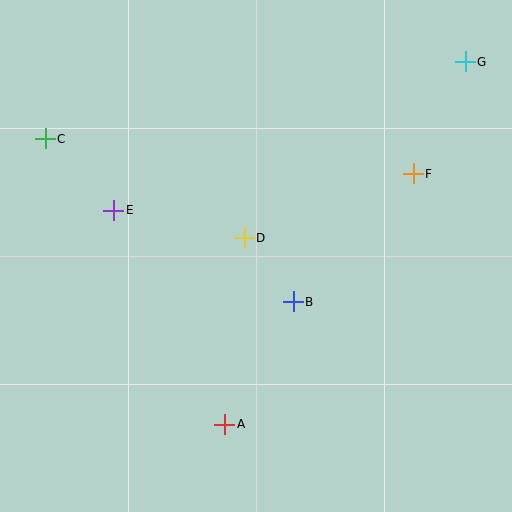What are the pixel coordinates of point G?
Point G is at (465, 62).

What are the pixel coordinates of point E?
Point E is at (114, 210).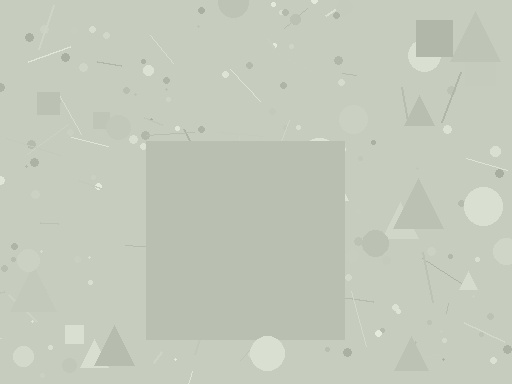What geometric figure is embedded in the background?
A square is embedded in the background.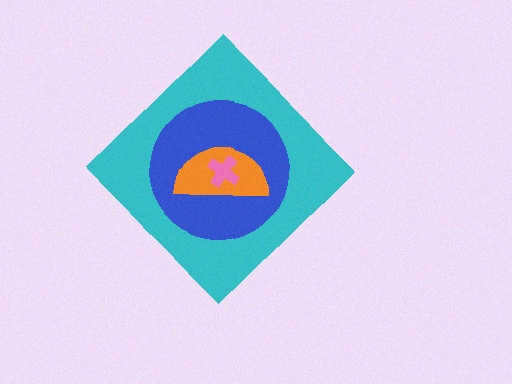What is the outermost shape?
The cyan diamond.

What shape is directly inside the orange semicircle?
The pink cross.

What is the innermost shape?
The pink cross.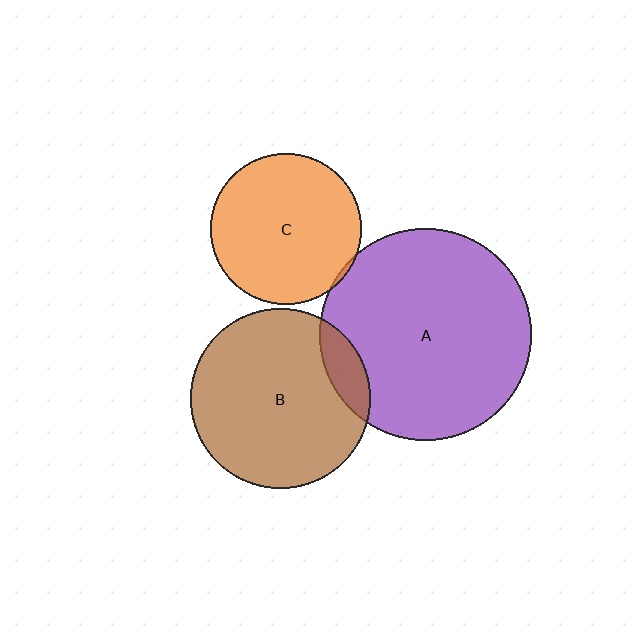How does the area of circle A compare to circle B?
Approximately 1.4 times.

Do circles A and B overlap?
Yes.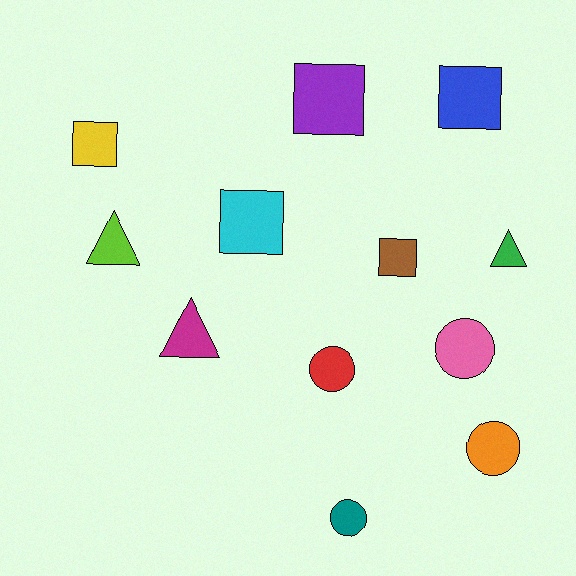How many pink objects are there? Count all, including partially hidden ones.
There is 1 pink object.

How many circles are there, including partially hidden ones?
There are 4 circles.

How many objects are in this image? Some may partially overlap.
There are 12 objects.